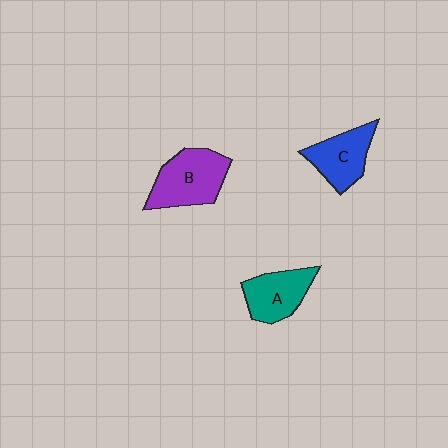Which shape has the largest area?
Shape B (purple).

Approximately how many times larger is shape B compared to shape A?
Approximately 1.3 times.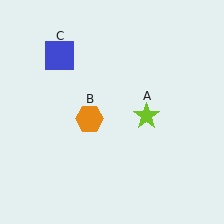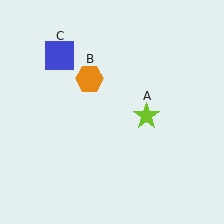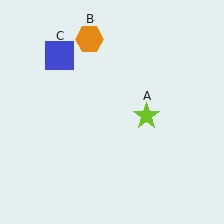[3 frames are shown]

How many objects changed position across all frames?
1 object changed position: orange hexagon (object B).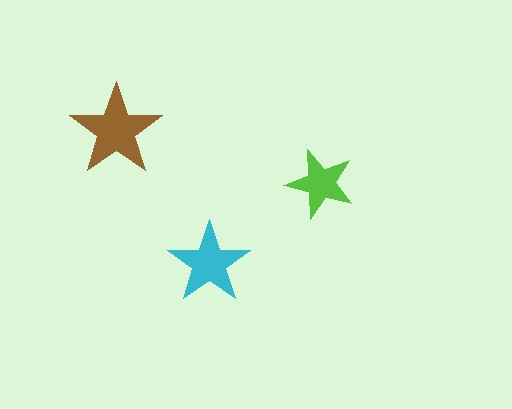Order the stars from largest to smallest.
the brown one, the cyan one, the lime one.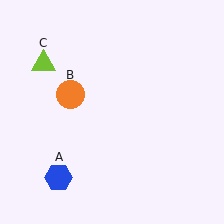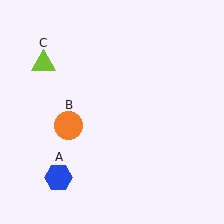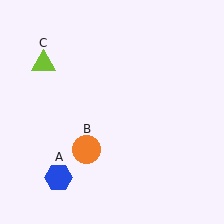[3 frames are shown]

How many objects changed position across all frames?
1 object changed position: orange circle (object B).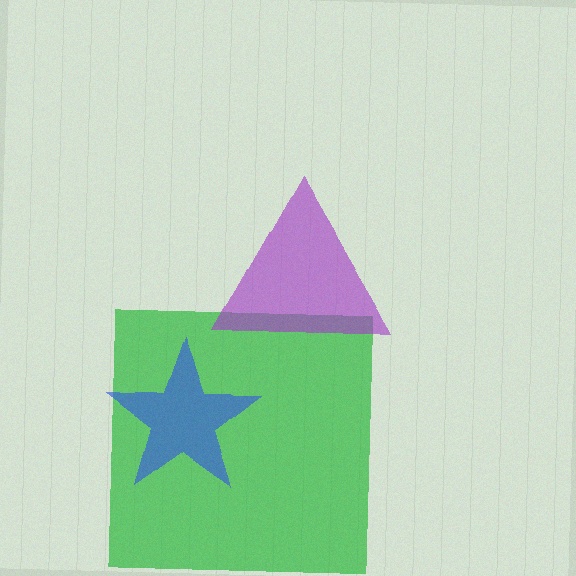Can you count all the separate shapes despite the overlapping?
Yes, there are 3 separate shapes.